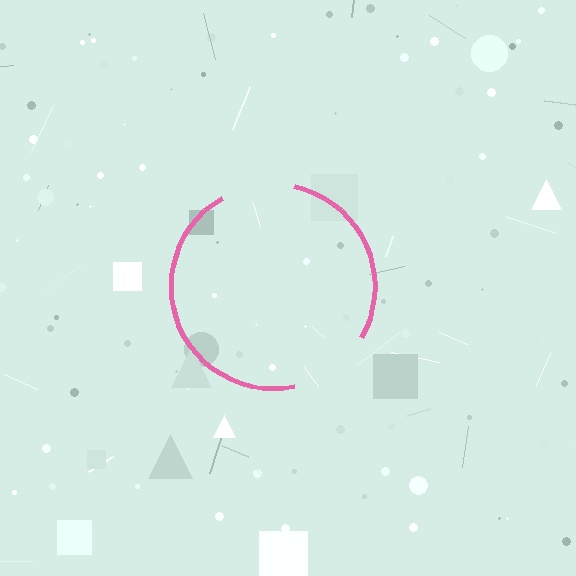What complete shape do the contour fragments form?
The contour fragments form a circle.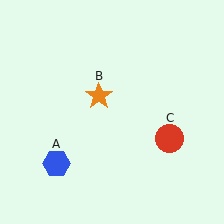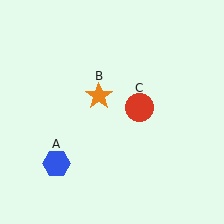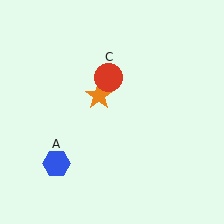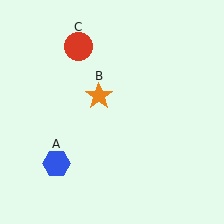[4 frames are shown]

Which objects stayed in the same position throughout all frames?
Blue hexagon (object A) and orange star (object B) remained stationary.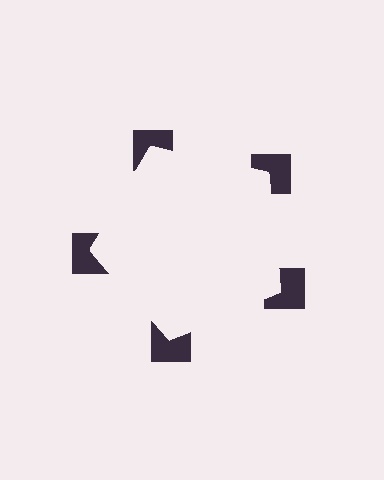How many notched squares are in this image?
There are 5 — one at each vertex of the illusory pentagon.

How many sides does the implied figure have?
5 sides.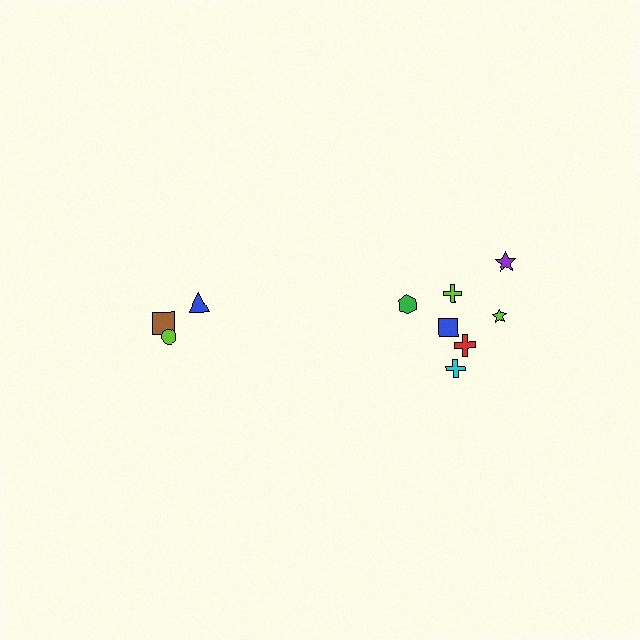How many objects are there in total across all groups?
There are 10 objects.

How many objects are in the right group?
There are 7 objects.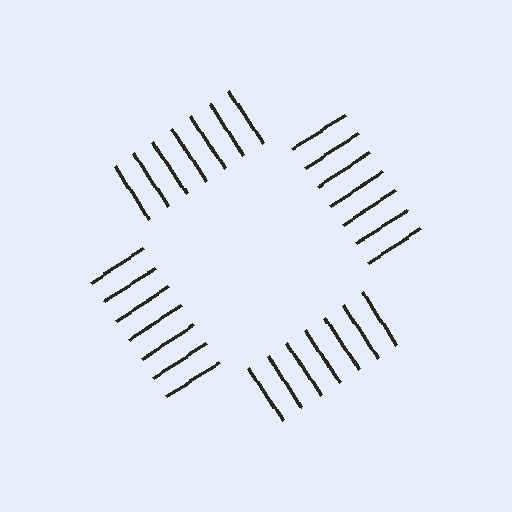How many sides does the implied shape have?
4 sides — the line-ends trace a square.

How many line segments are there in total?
28 — 7 along each of the 4 edges.